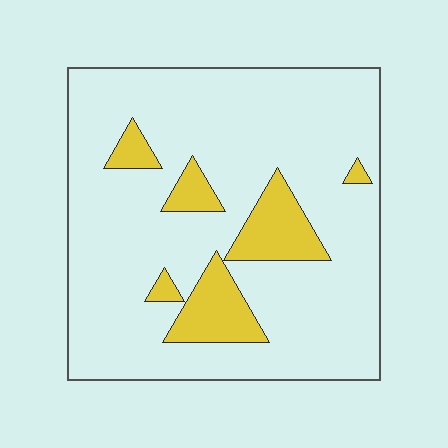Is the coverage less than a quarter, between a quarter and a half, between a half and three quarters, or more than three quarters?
Less than a quarter.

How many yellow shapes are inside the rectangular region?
6.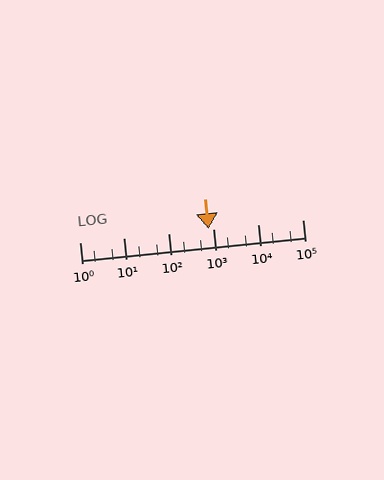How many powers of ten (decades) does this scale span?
The scale spans 5 decades, from 1 to 100000.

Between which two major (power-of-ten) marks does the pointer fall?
The pointer is between 100 and 1000.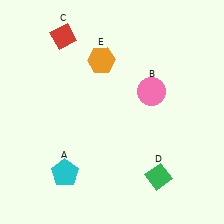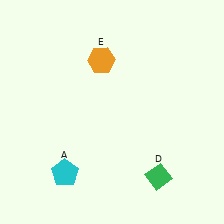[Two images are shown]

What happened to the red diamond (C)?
The red diamond (C) was removed in Image 2. It was in the top-left area of Image 1.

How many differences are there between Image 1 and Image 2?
There are 2 differences between the two images.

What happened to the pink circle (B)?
The pink circle (B) was removed in Image 2. It was in the top-right area of Image 1.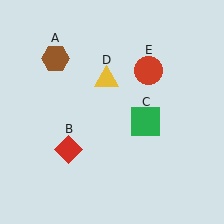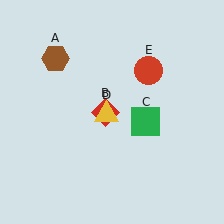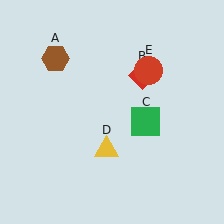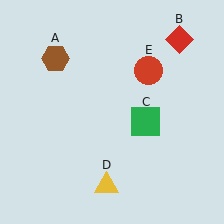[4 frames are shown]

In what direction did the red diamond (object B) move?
The red diamond (object B) moved up and to the right.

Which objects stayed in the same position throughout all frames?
Brown hexagon (object A) and green square (object C) and red circle (object E) remained stationary.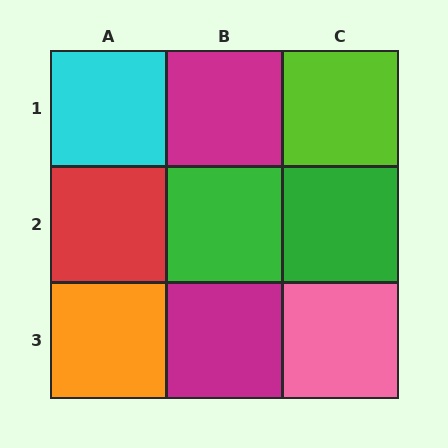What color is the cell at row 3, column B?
Magenta.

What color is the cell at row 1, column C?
Lime.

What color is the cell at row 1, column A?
Cyan.